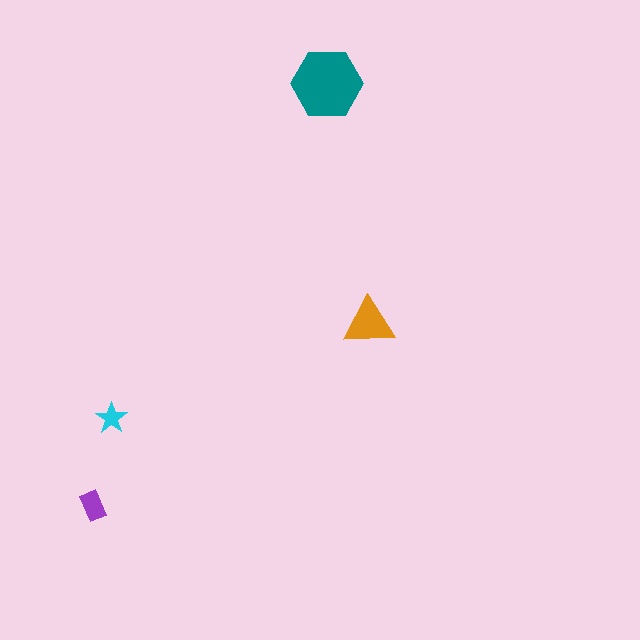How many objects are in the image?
There are 4 objects in the image.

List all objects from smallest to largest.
The cyan star, the purple rectangle, the orange triangle, the teal hexagon.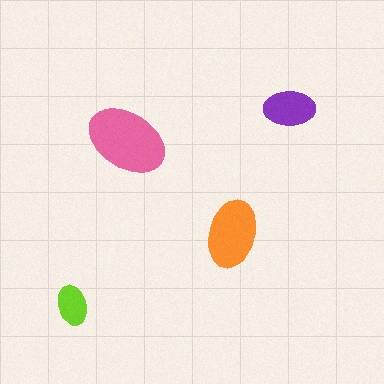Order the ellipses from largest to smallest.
the pink one, the orange one, the purple one, the lime one.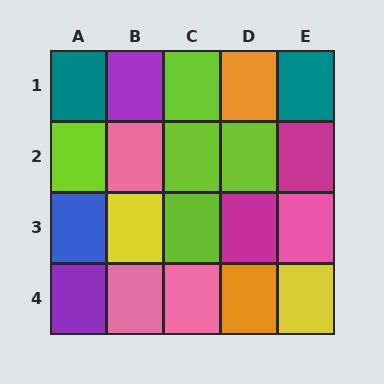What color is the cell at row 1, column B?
Purple.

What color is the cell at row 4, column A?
Purple.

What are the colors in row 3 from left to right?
Blue, yellow, lime, magenta, pink.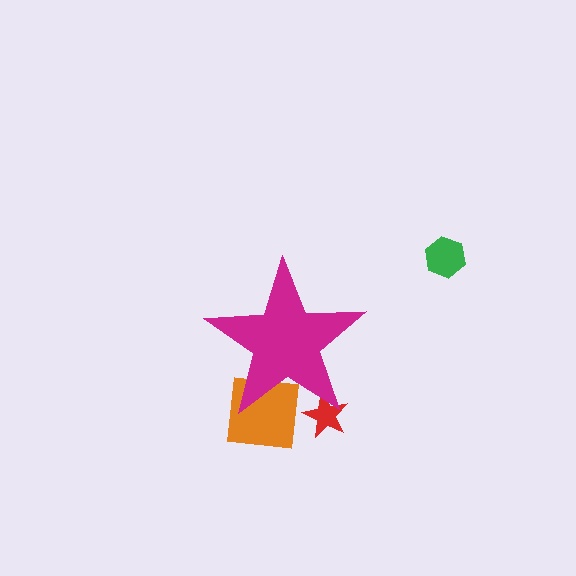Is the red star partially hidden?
Yes, the red star is partially hidden behind the magenta star.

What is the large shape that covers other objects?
A magenta star.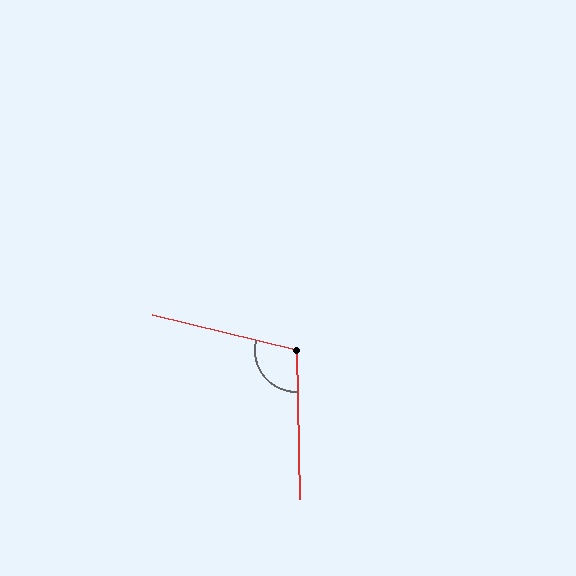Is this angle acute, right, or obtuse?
It is obtuse.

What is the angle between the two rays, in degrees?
Approximately 105 degrees.